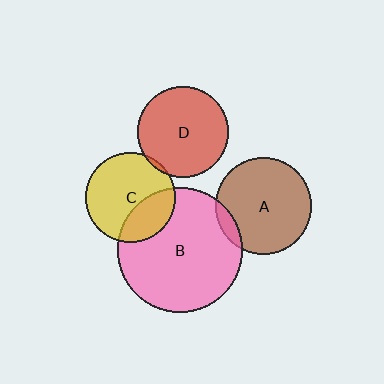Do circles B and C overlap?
Yes.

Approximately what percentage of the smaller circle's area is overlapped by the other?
Approximately 30%.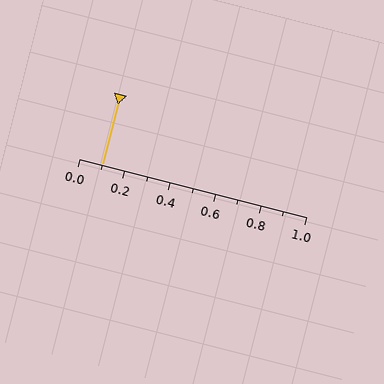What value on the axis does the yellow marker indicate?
The marker indicates approximately 0.1.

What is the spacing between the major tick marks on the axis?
The major ticks are spaced 0.2 apart.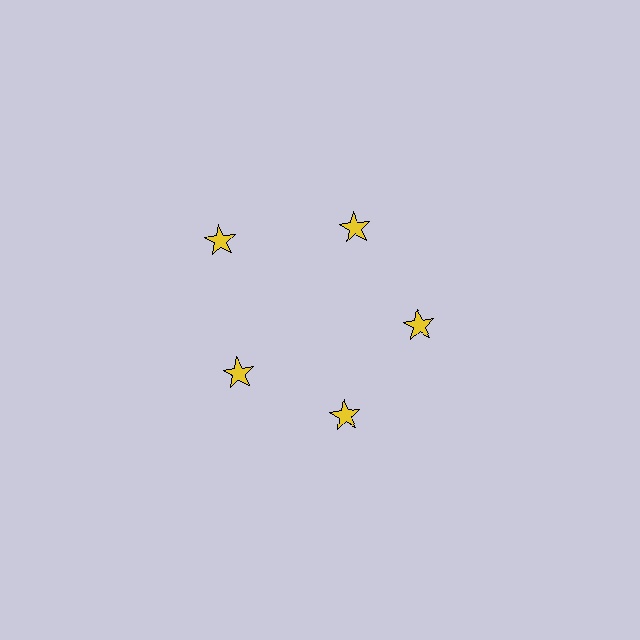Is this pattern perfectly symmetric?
No. The 5 yellow stars are arranged in a ring, but one element near the 10 o'clock position is pushed outward from the center, breaking the 5-fold rotational symmetry.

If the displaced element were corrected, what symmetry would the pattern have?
It would have 5-fold rotational symmetry — the pattern would map onto itself every 72 degrees.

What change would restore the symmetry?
The symmetry would be restored by moving it inward, back onto the ring so that all 5 stars sit at equal angles and equal distance from the center.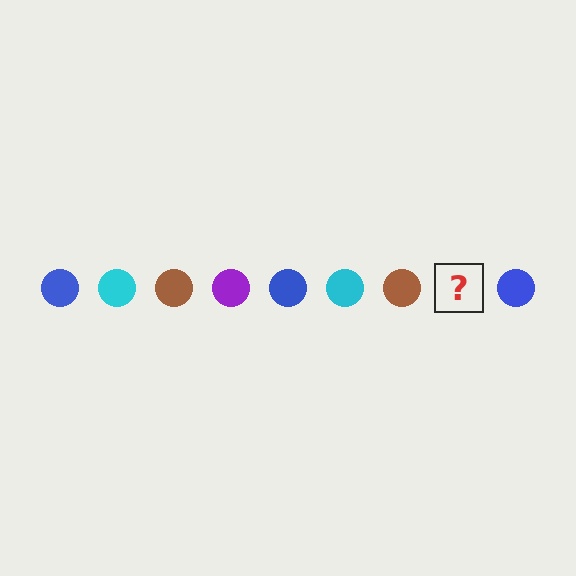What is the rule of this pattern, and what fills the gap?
The rule is that the pattern cycles through blue, cyan, brown, purple circles. The gap should be filled with a purple circle.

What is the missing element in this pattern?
The missing element is a purple circle.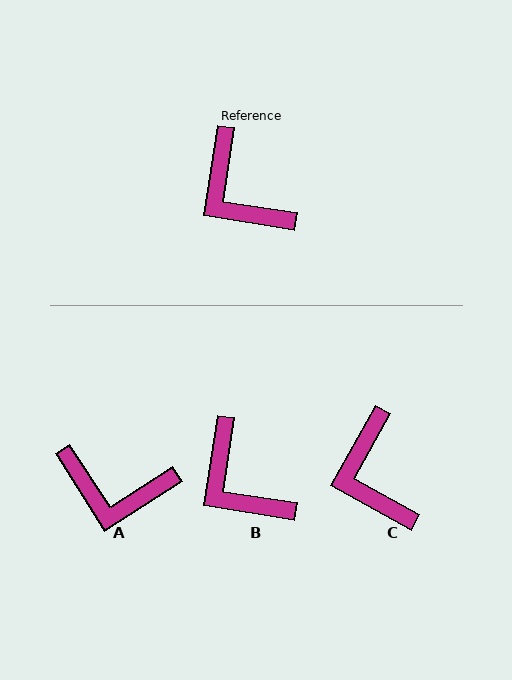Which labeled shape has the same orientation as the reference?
B.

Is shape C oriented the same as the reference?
No, it is off by about 20 degrees.